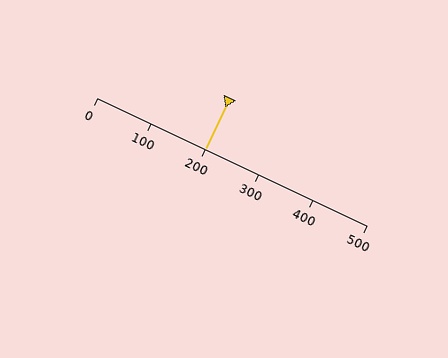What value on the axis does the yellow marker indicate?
The marker indicates approximately 200.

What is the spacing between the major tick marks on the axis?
The major ticks are spaced 100 apart.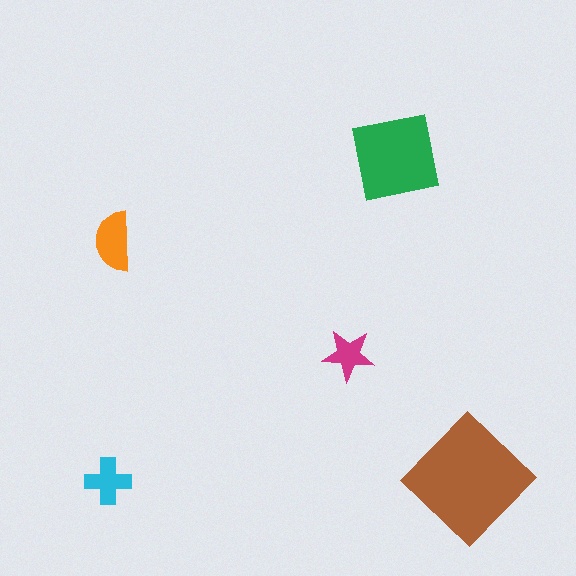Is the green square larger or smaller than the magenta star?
Larger.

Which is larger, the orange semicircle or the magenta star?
The orange semicircle.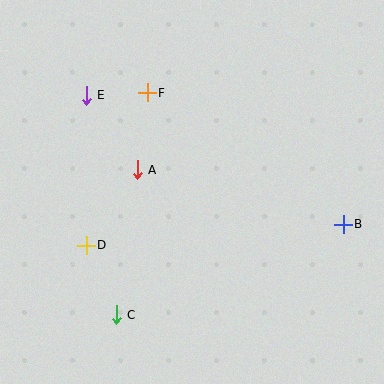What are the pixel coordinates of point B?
Point B is at (343, 224).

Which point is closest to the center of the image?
Point A at (137, 170) is closest to the center.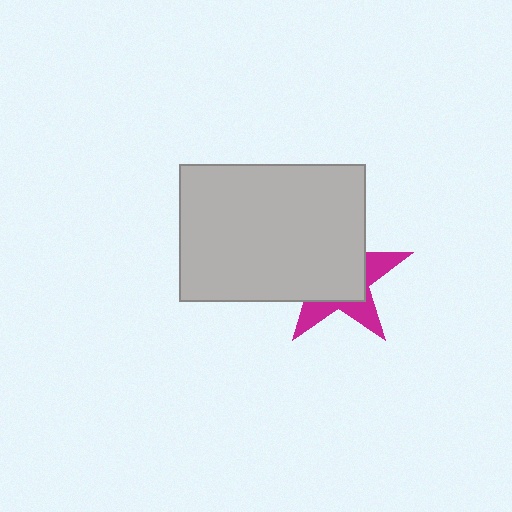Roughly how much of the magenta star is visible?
A small part of it is visible (roughly 37%).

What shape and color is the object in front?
The object in front is a light gray rectangle.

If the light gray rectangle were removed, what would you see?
You would see the complete magenta star.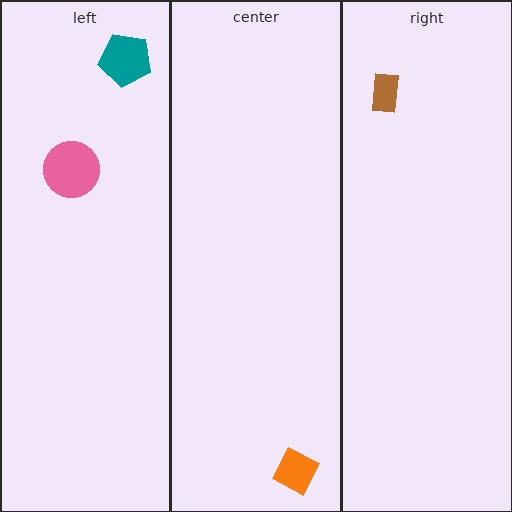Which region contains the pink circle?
The left region.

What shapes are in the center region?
The orange diamond.